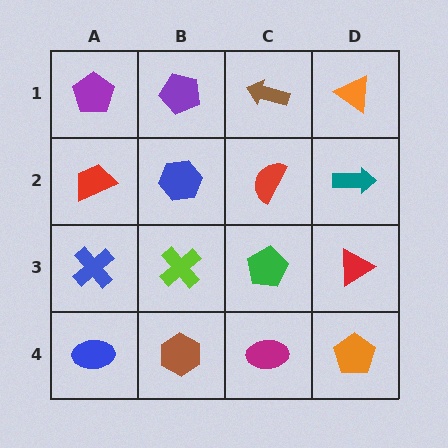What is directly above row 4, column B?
A lime cross.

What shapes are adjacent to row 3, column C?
A red semicircle (row 2, column C), a magenta ellipse (row 4, column C), a lime cross (row 3, column B), a red triangle (row 3, column D).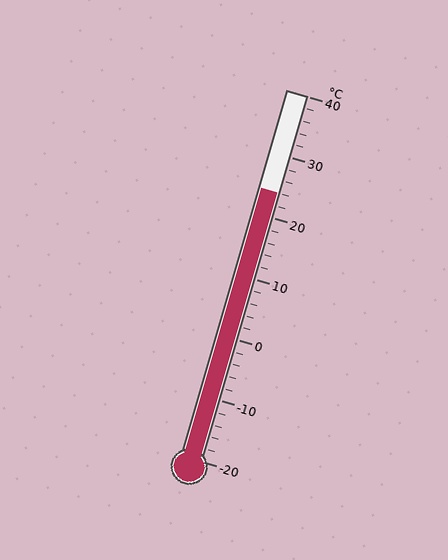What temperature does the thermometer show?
The thermometer shows approximately 24°C.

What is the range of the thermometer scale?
The thermometer scale ranges from -20°C to 40°C.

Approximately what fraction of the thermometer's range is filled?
The thermometer is filled to approximately 75% of its range.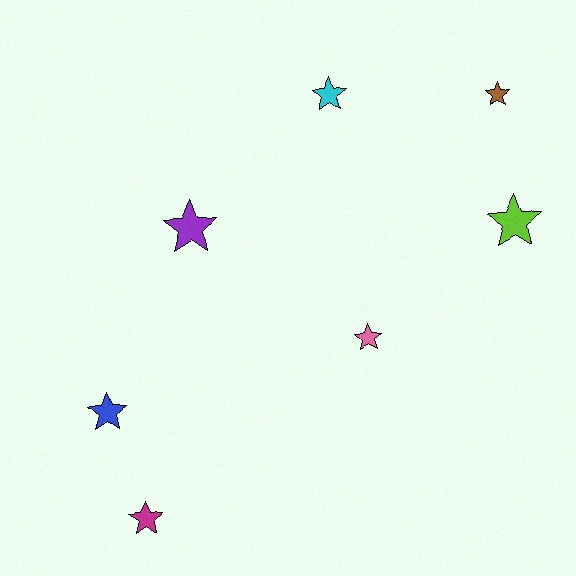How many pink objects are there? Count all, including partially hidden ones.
There is 1 pink object.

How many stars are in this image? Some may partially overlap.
There are 7 stars.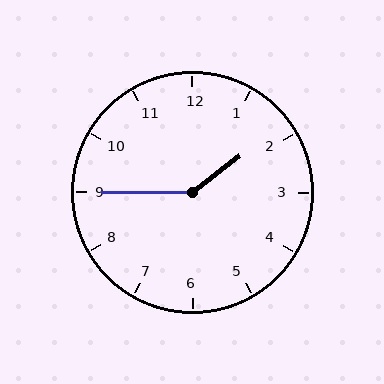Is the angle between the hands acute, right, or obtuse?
It is obtuse.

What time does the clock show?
1:45.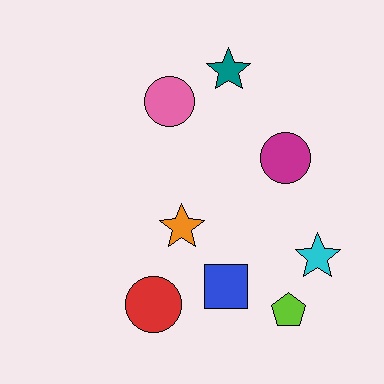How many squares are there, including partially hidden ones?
There is 1 square.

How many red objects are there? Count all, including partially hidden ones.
There is 1 red object.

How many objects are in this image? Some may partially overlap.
There are 8 objects.